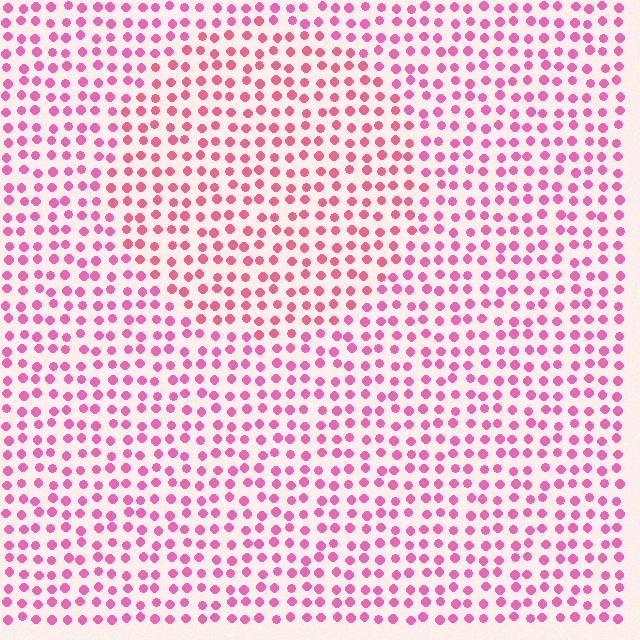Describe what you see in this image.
The image is filled with small pink elements in a uniform arrangement. A circle-shaped region is visible where the elements are tinted to a slightly different hue, forming a subtle color boundary.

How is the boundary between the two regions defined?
The boundary is defined purely by a slight shift in hue (about 18 degrees). Spacing, size, and orientation are identical on both sides.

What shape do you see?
I see a circle.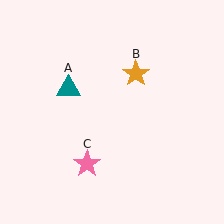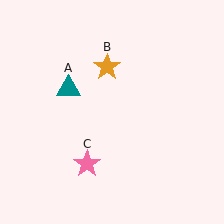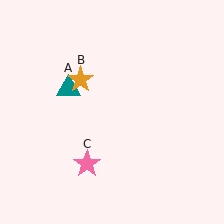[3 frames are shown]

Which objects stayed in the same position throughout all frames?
Teal triangle (object A) and pink star (object C) remained stationary.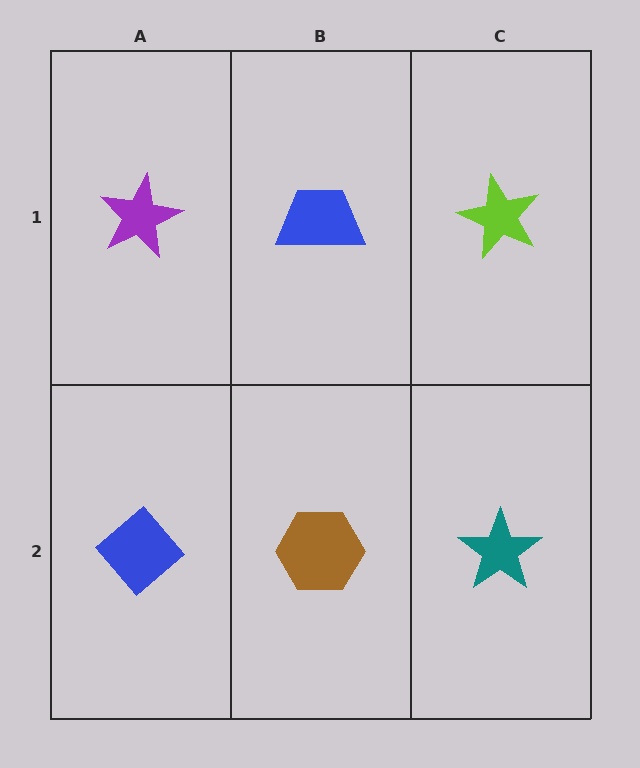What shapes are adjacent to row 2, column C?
A lime star (row 1, column C), a brown hexagon (row 2, column B).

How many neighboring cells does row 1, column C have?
2.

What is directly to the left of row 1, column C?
A blue trapezoid.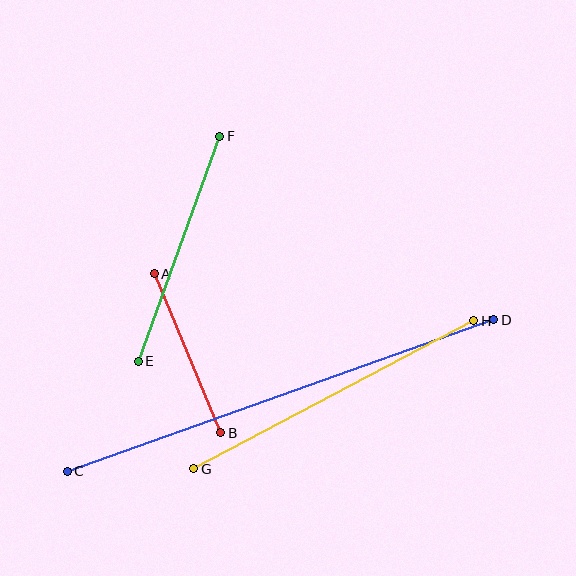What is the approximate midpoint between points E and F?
The midpoint is at approximately (179, 249) pixels.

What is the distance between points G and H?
The distance is approximately 317 pixels.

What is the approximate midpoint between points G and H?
The midpoint is at approximately (334, 395) pixels.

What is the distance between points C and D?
The distance is approximately 452 pixels.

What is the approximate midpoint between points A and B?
The midpoint is at approximately (187, 353) pixels.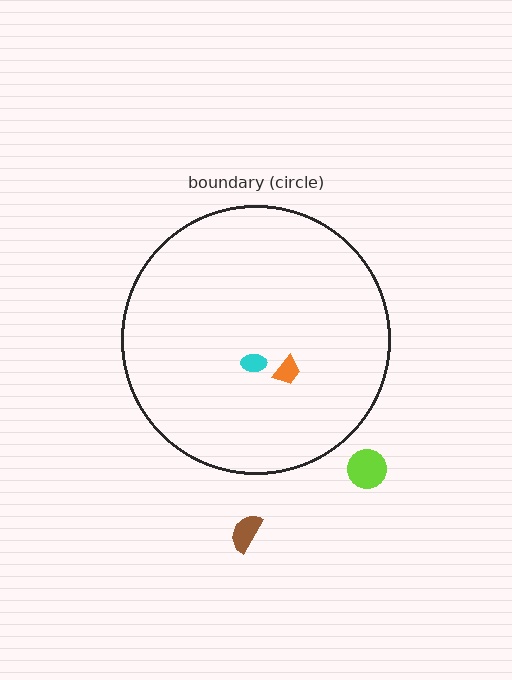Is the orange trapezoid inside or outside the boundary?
Inside.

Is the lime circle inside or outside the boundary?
Outside.